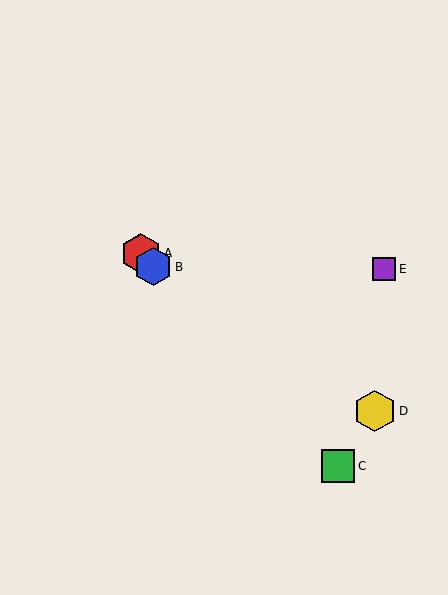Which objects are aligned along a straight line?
Objects A, B, C are aligned along a straight line.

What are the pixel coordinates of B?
Object B is at (153, 267).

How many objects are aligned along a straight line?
3 objects (A, B, C) are aligned along a straight line.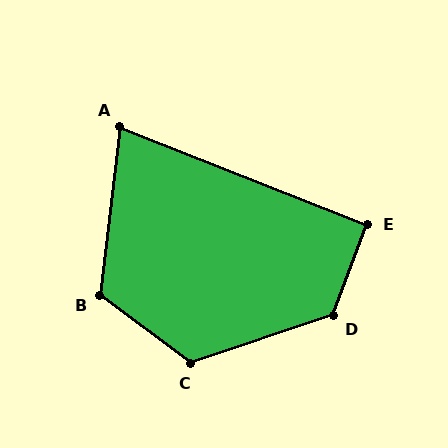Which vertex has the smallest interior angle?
A, at approximately 75 degrees.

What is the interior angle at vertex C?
Approximately 125 degrees (obtuse).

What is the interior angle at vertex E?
Approximately 92 degrees (approximately right).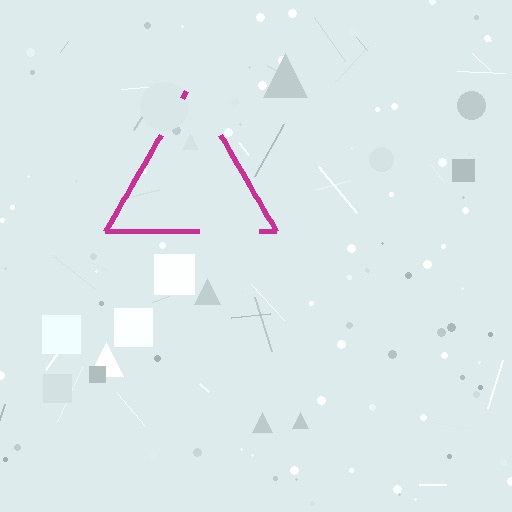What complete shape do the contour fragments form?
The contour fragments form a triangle.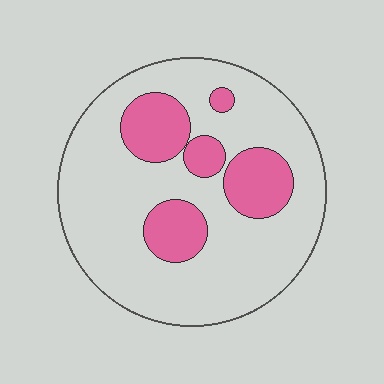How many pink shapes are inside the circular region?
5.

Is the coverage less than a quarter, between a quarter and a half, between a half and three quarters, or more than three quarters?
Less than a quarter.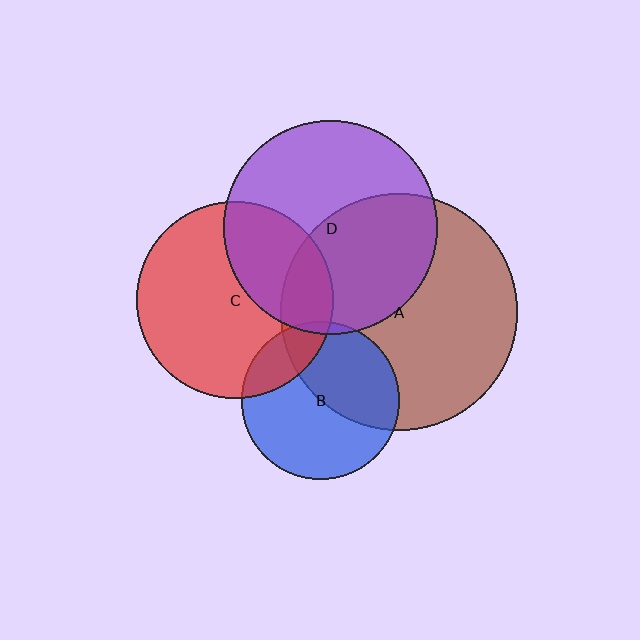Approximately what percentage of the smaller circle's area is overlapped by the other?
Approximately 45%.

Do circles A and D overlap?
Yes.